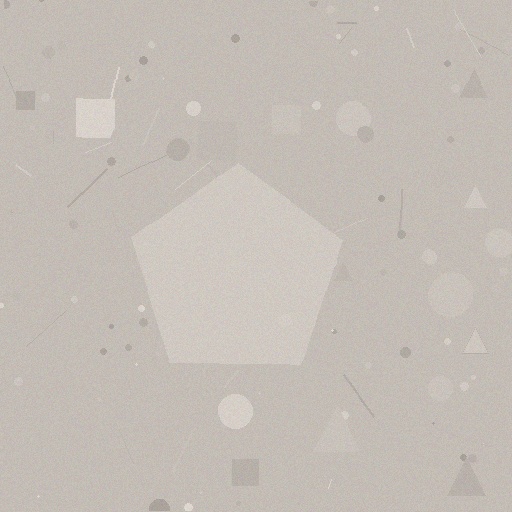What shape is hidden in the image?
A pentagon is hidden in the image.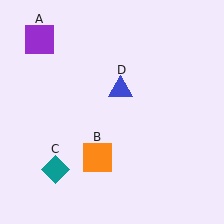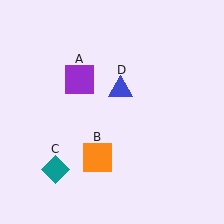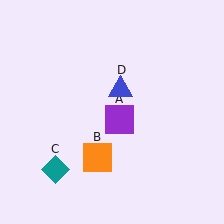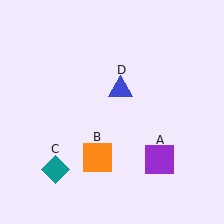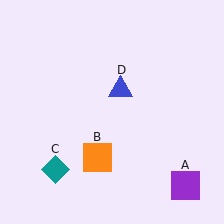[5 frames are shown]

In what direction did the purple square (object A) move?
The purple square (object A) moved down and to the right.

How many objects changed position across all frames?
1 object changed position: purple square (object A).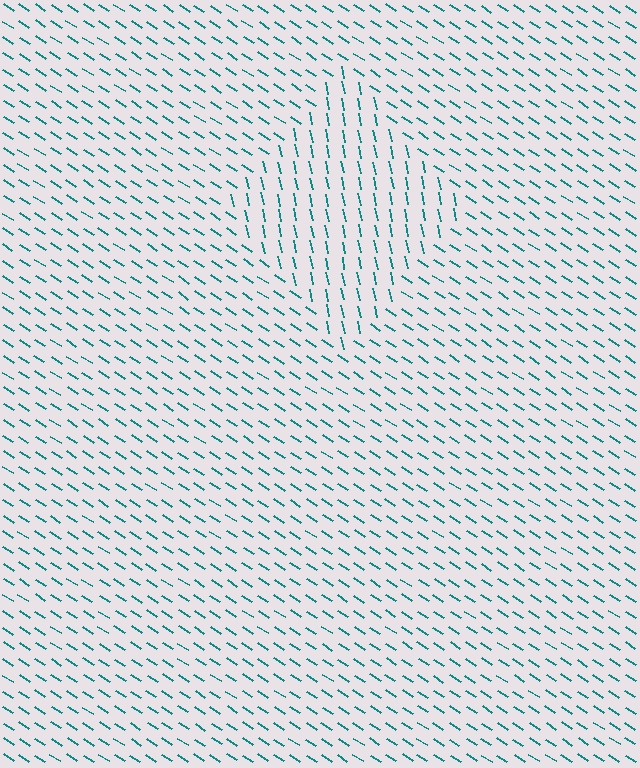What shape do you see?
I see a diamond.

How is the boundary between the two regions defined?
The boundary is defined purely by a change in line orientation (approximately 45 degrees difference). All lines are the same color and thickness.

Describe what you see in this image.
The image is filled with small teal line segments. A diamond region in the image has lines oriented differently from the surrounding lines, creating a visible texture boundary.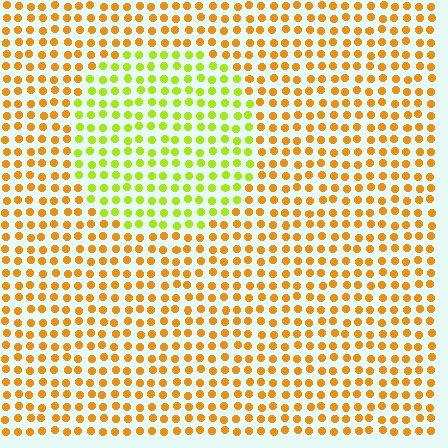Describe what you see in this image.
The image is filled with small orange elements in a uniform arrangement. A circle-shaped region is visible where the elements are tinted to a slightly different hue, forming a subtle color boundary.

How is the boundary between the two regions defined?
The boundary is defined purely by a slight shift in hue (about 46 degrees). Spacing, size, and orientation are identical on both sides.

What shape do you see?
I see a circle.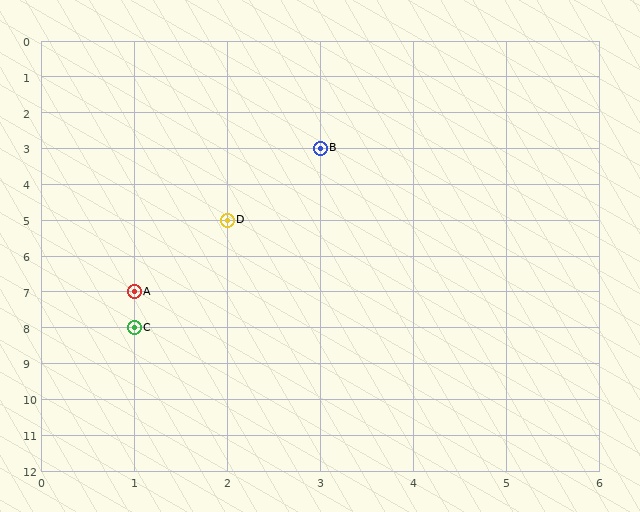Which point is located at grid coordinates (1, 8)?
Point C is at (1, 8).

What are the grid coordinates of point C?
Point C is at grid coordinates (1, 8).